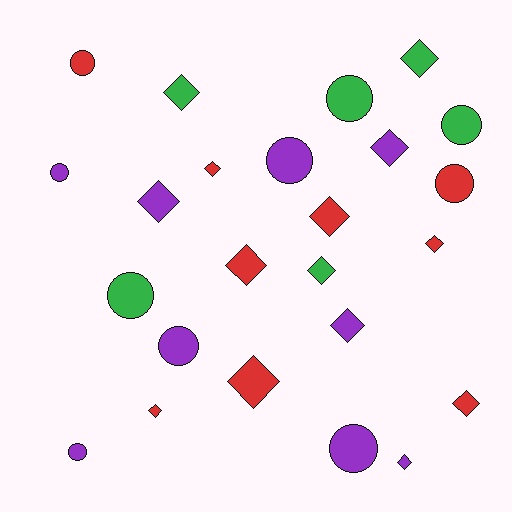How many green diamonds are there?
There are 3 green diamonds.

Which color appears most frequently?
Red, with 9 objects.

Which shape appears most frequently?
Diamond, with 14 objects.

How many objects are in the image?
There are 24 objects.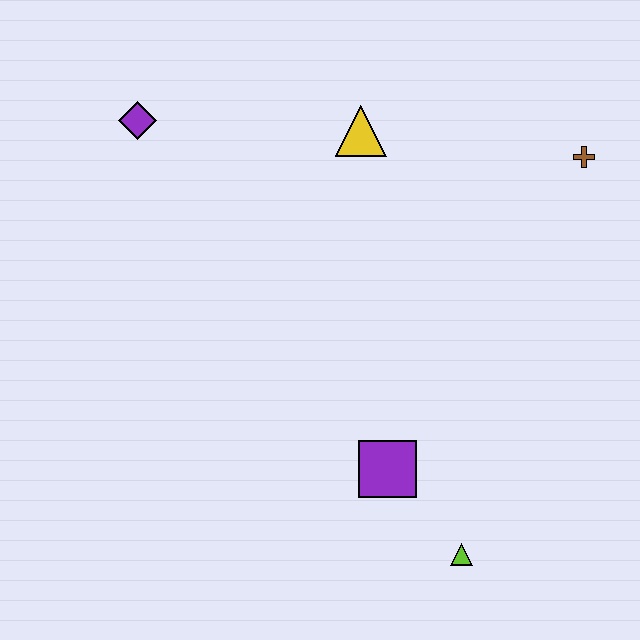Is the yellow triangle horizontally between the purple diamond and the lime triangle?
Yes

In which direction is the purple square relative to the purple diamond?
The purple square is below the purple diamond.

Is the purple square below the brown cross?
Yes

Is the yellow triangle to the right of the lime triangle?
No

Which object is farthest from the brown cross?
The purple diamond is farthest from the brown cross.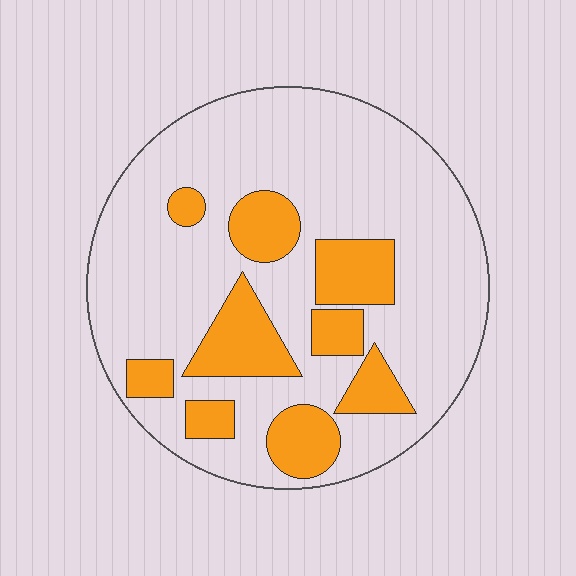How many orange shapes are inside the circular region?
9.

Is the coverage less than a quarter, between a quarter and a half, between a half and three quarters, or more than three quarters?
Less than a quarter.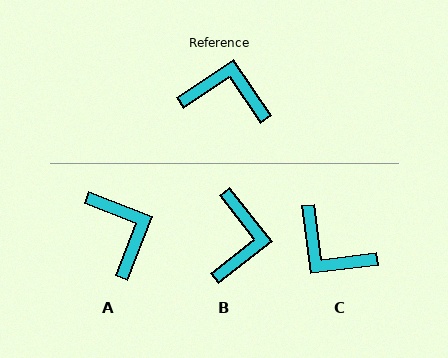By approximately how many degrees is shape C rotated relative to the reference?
Approximately 153 degrees counter-clockwise.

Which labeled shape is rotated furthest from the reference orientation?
C, about 153 degrees away.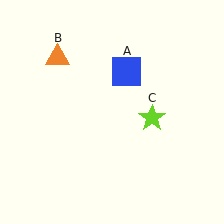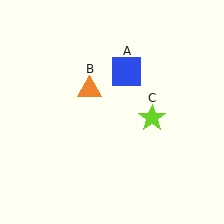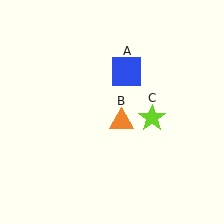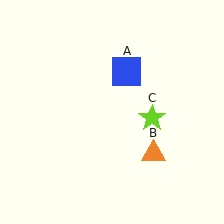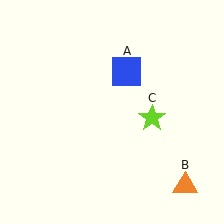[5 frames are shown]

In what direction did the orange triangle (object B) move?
The orange triangle (object B) moved down and to the right.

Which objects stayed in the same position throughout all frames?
Blue square (object A) and lime star (object C) remained stationary.